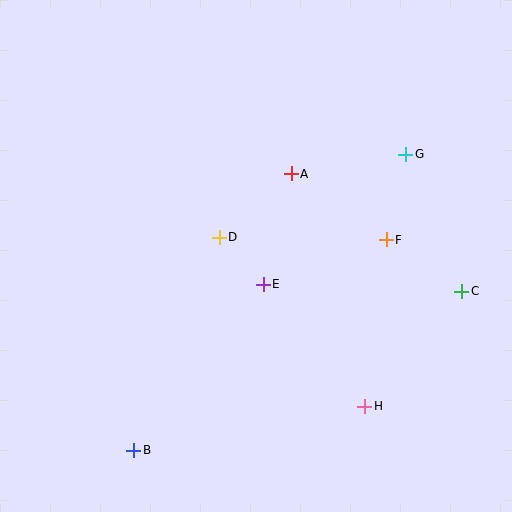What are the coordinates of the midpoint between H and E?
The midpoint between H and E is at (314, 345).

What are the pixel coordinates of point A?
Point A is at (291, 174).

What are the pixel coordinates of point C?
Point C is at (462, 291).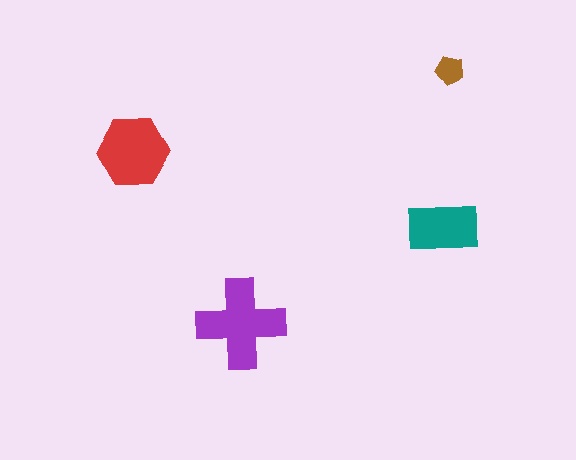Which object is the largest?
The purple cross.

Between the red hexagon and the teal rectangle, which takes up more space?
The red hexagon.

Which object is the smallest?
The brown pentagon.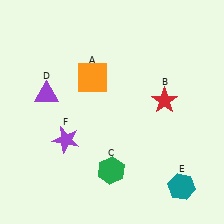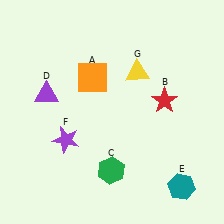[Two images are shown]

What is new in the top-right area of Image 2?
A yellow triangle (G) was added in the top-right area of Image 2.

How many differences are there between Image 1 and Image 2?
There is 1 difference between the two images.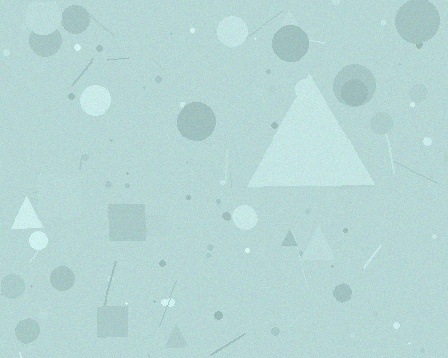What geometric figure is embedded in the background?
A triangle is embedded in the background.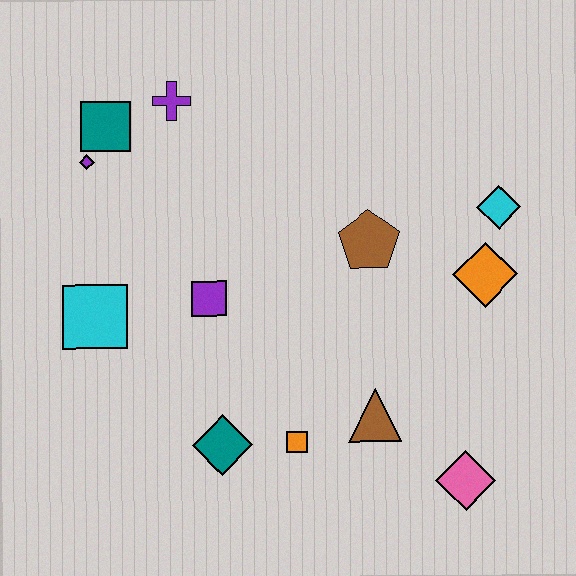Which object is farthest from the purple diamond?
The pink diamond is farthest from the purple diamond.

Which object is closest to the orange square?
The teal diamond is closest to the orange square.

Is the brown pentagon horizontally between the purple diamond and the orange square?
No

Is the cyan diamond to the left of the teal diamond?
No